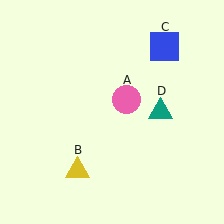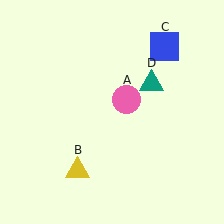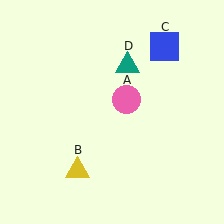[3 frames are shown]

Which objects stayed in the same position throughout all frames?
Pink circle (object A) and yellow triangle (object B) and blue square (object C) remained stationary.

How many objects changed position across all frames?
1 object changed position: teal triangle (object D).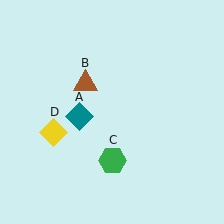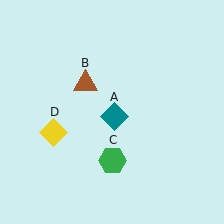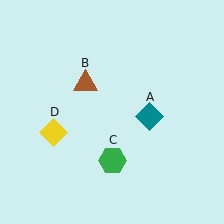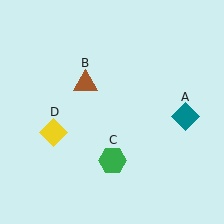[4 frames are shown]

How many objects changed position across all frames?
1 object changed position: teal diamond (object A).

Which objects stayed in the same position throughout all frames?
Brown triangle (object B) and green hexagon (object C) and yellow diamond (object D) remained stationary.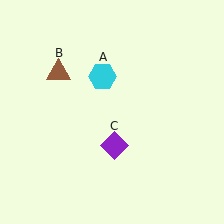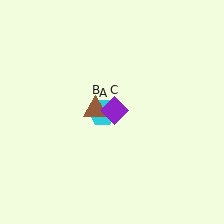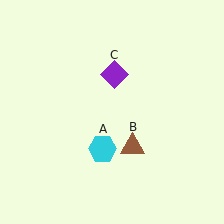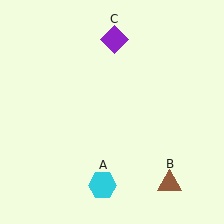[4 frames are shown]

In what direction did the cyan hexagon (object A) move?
The cyan hexagon (object A) moved down.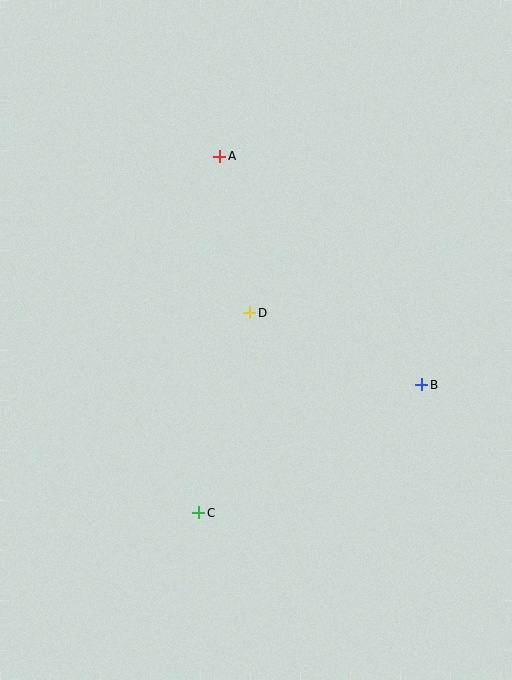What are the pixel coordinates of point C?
Point C is at (199, 513).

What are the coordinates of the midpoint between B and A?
The midpoint between B and A is at (321, 270).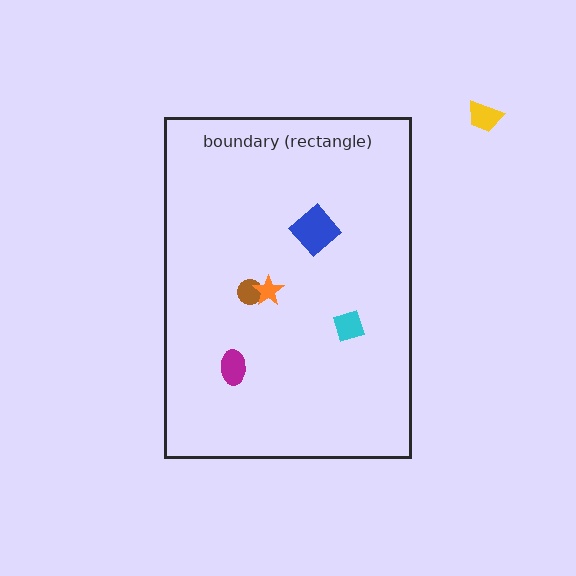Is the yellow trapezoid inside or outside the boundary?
Outside.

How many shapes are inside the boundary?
5 inside, 1 outside.